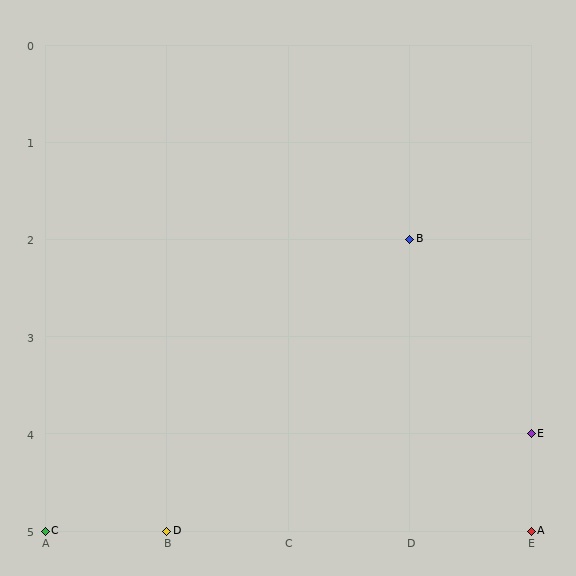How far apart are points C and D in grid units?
Points C and D are 1 column apart.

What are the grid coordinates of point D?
Point D is at grid coordinates (B, 5).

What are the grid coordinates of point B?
Point B is at grid coordinates (D, 2).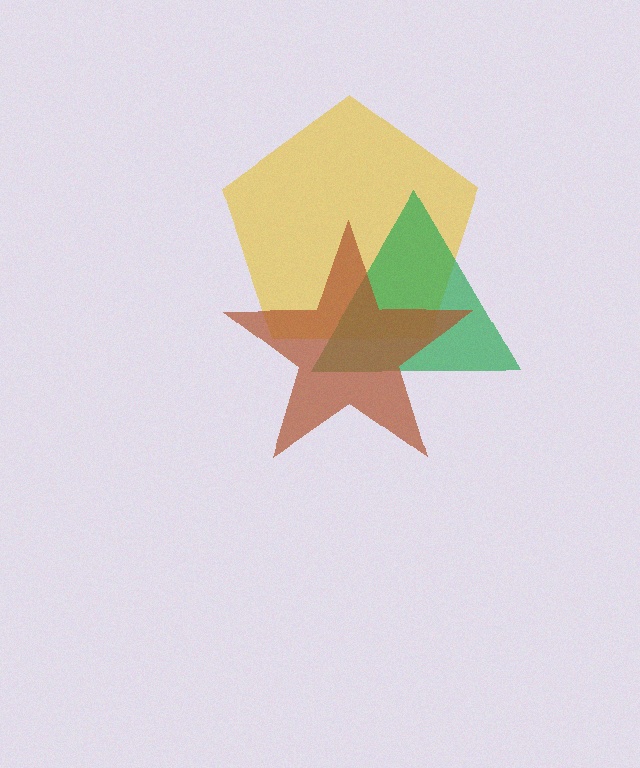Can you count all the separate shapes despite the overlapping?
Yes, there are 3 separate shapes.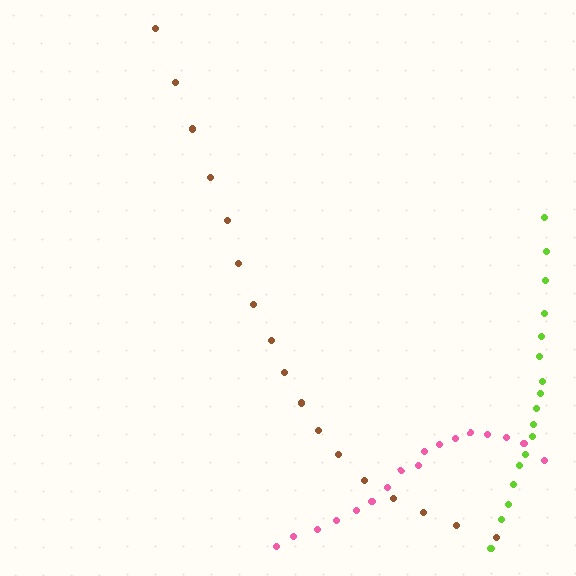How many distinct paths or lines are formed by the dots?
There are 3 distinct paths.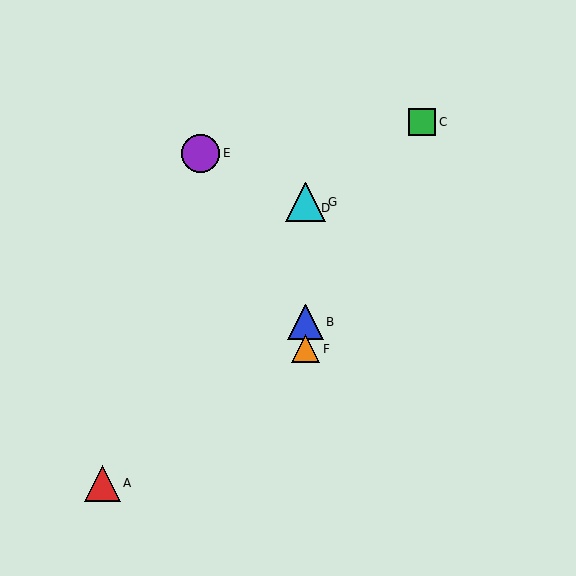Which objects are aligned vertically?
Objects B, D, F, G are aligned vertically.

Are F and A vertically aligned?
No, F is at x≈306 and A is at x≈102.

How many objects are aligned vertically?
4 objects (B, D, F, G) are aligned vertically.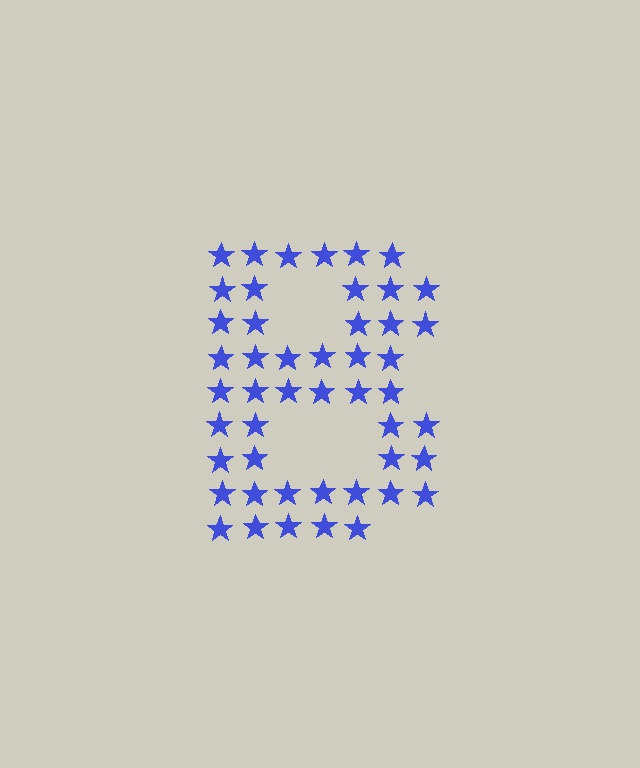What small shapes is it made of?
It is made of small stars.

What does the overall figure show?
The overall figure shows the letter B.